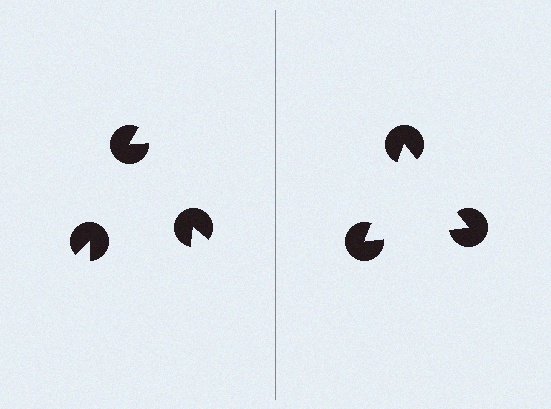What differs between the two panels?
The pac-man discs are positioned identically on both sides; only the wedge orientations differ. On the right they align to a triangle; on the left they are misaligned.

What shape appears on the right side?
An illusory triangle.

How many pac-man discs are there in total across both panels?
6 — 3 on each side.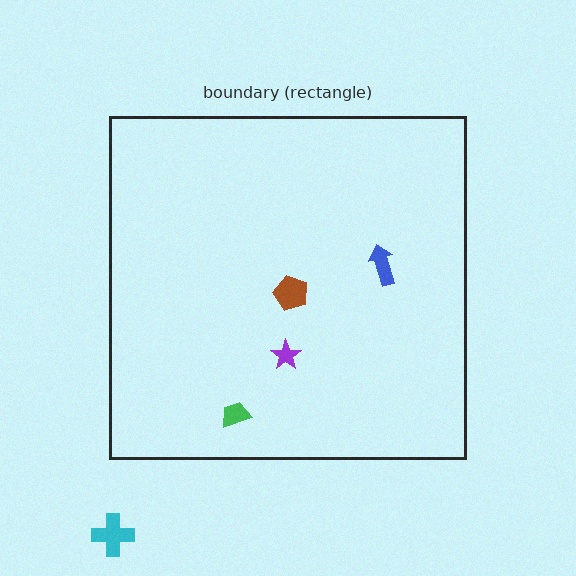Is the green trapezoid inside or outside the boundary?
Inside.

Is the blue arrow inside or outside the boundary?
Inside.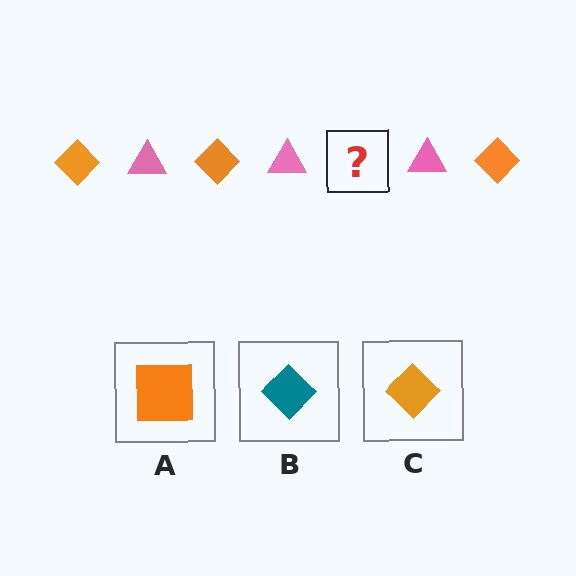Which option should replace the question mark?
Option C.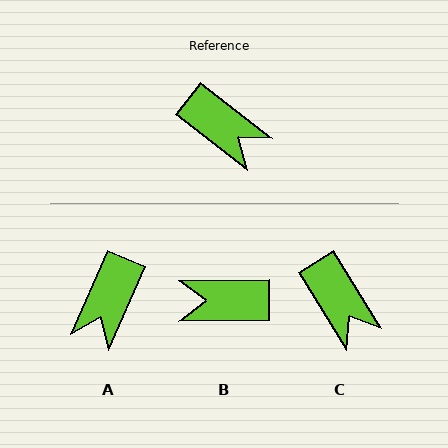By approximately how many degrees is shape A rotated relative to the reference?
Approximately 76 degrees clockwise.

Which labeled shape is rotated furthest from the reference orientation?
B, about 142 degrees away.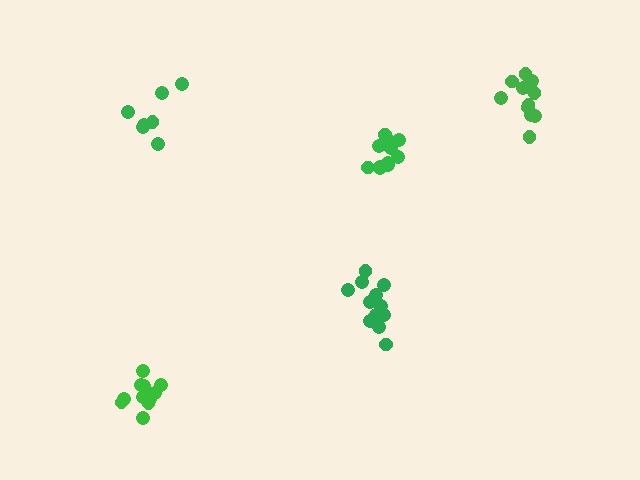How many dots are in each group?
Group 1: 12 dots, Group 2: 12 dots, Group 3: 11 dots, Group 4: 12 dots, Group 5: 7 dots (54 total).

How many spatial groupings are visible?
There are 5 spatial groupings.